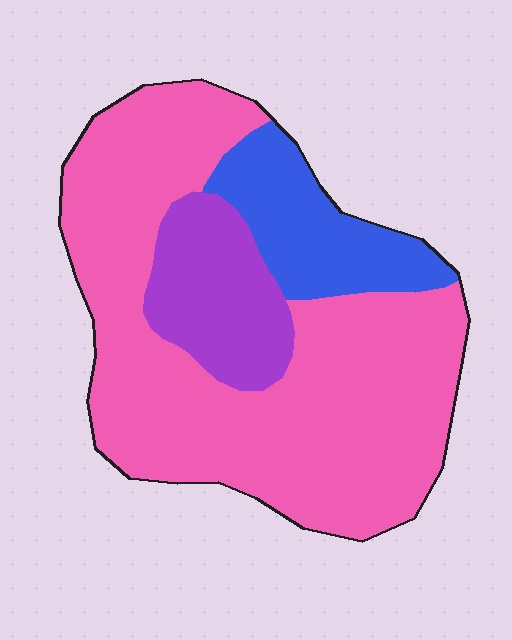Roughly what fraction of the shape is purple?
Purple covers 16% of the shape.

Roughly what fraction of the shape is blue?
Blue covers roughly 15% of the shape.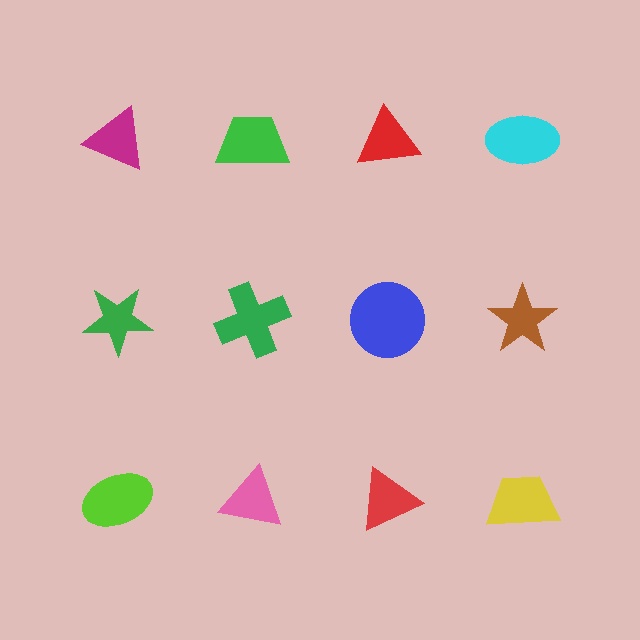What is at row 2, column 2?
A green cross.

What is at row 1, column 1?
A magenta triangle.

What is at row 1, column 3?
A red triangle.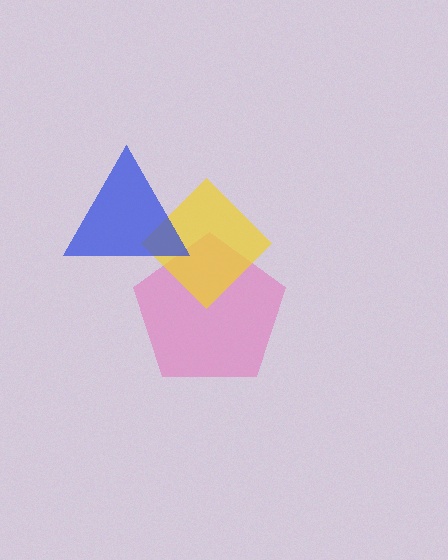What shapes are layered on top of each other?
The layered shapes are: a pink pentagon, a yellow diamond, a blue triangle.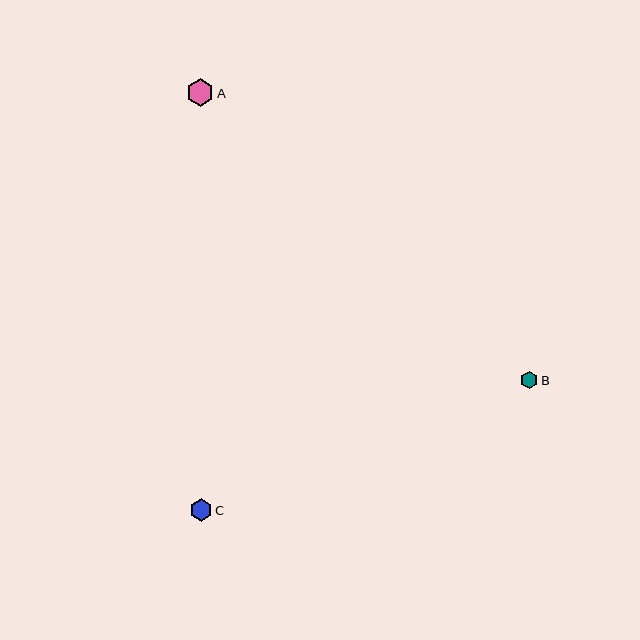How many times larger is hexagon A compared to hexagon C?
Hexagon A is approximately 1.2 times the size of hexagon C.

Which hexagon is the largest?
Hexagon A is the largest with a size of approximately 27 pixels.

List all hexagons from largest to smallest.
From largest to smallest: A, C, B.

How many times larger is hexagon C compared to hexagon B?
Hexagon C is approximately 1.3 times the size of hexagon B.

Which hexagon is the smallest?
Hexagon B is the smallest with a size of approximately 18 pixels.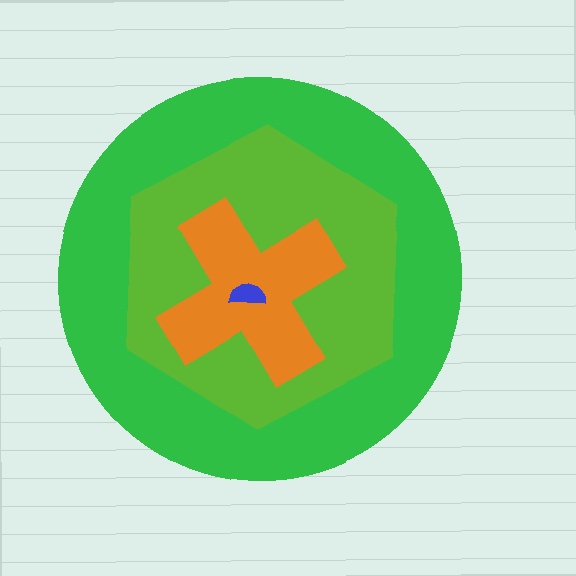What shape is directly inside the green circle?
The lime hexagon.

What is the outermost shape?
The green circle.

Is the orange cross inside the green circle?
Yes.